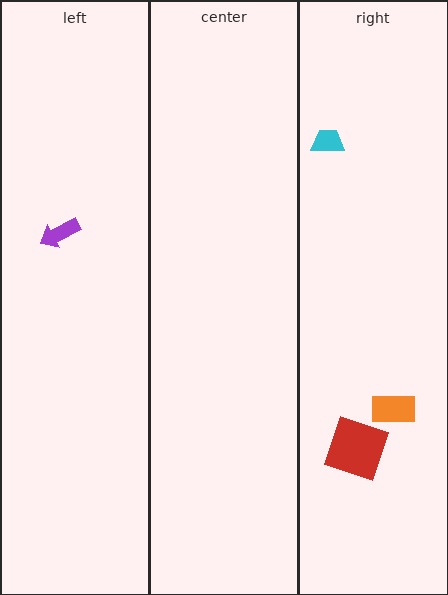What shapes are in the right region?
The red square, the orange rectangle, the cyan trapezoid.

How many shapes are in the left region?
1.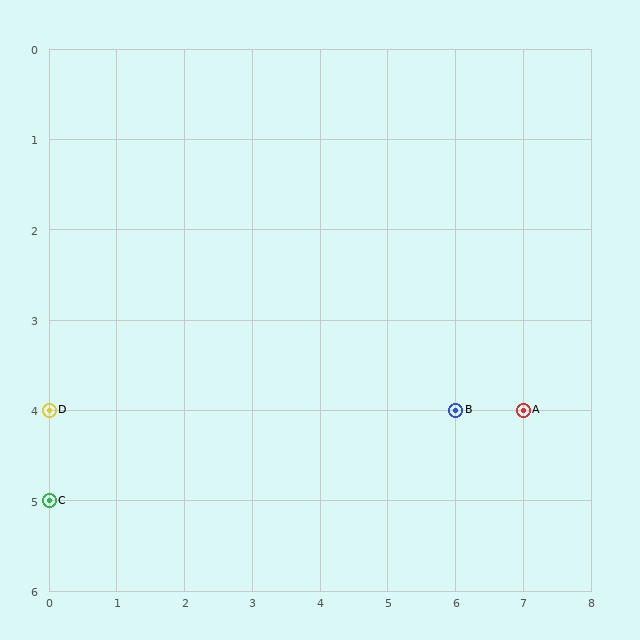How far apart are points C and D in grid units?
Points C and D are 1 row apart.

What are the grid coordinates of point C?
Point C is at grid coordinates (0, 5).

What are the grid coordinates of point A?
Point A is at grid coordinates (7, 4).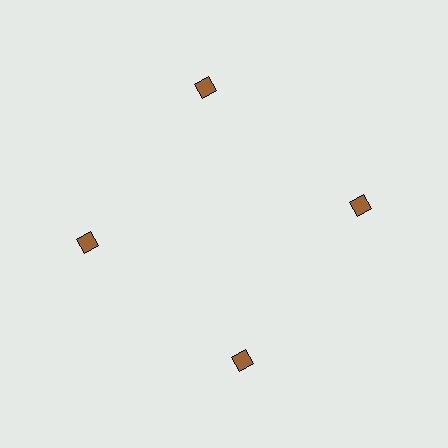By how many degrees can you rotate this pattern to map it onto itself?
The pattern maps onto itself every 90 degrees of rotation.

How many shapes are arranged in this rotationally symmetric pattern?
There are 4 shapes, arranged in 4 groups of 1.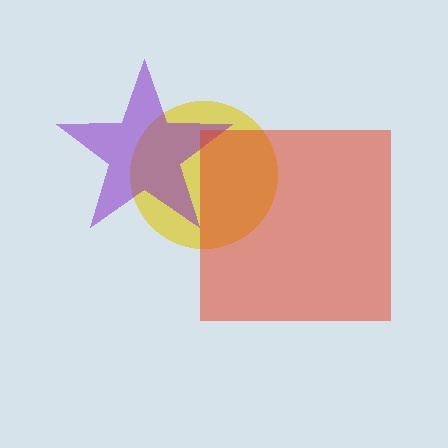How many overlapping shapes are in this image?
There are 3 overlapping shapes in the image.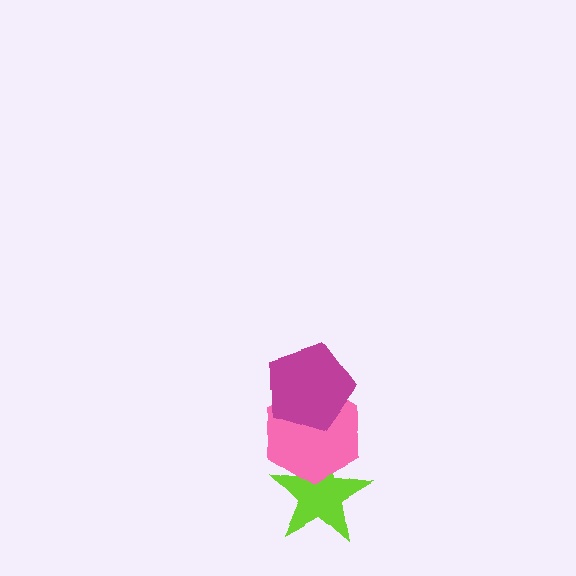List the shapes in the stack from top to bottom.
From top to bottom: the magenta pentagon, the pink hexagon, the lime star.